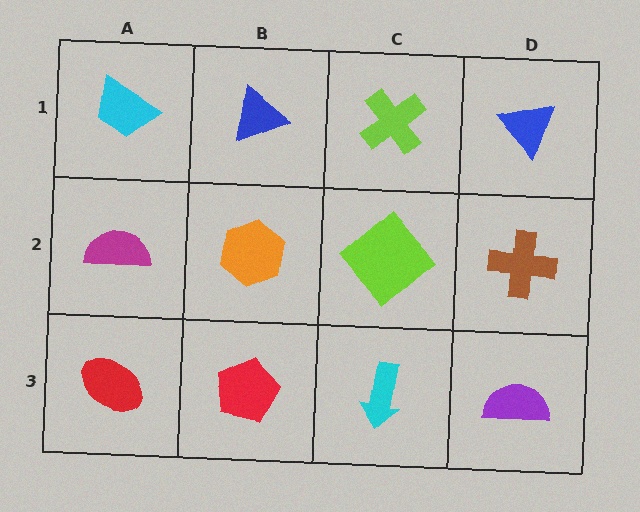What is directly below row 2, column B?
A red pentagon.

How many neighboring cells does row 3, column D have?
2.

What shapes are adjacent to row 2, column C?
A lime cross (row 1, column C), a cyan arrow (row 3, column C), an orange hexagon (row 2, column B), a brown cross (row 2, column D).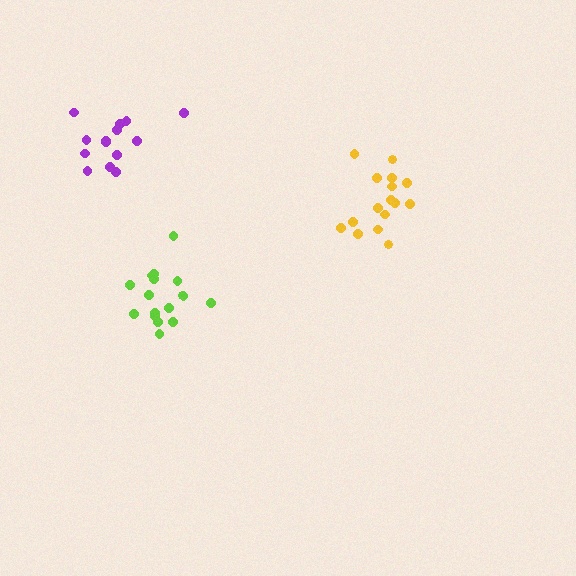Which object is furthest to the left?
The purple cluster is leftmost.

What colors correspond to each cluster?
The clusters are colored: lime, yellow, purple.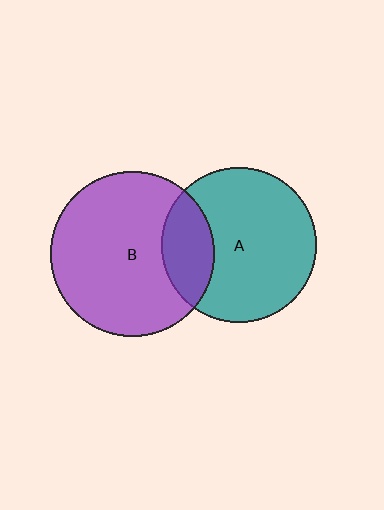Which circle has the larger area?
Circle B (purple).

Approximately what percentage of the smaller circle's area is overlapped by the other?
Approximately 25%.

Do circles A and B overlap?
Yes.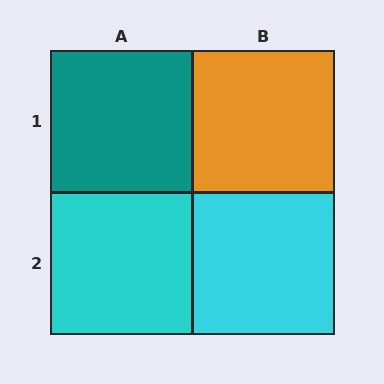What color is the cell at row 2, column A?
Cyan.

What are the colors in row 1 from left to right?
Teal, orange.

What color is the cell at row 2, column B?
Cyan.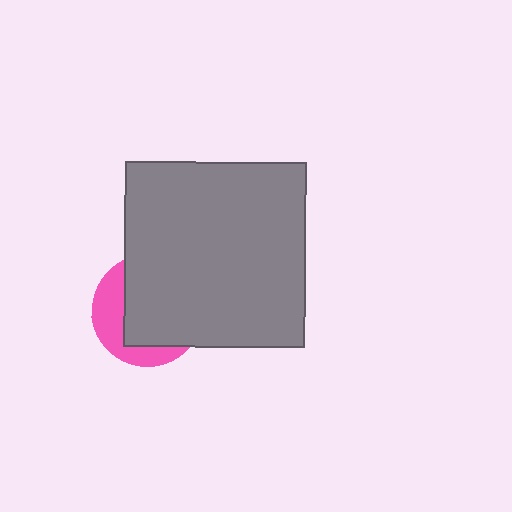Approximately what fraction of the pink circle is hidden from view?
Roughly 66% of the pink circle is hidden behind the gray rectangle.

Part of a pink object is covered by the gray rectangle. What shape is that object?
It is a circle.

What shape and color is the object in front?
The object in front is a gray rectangle.